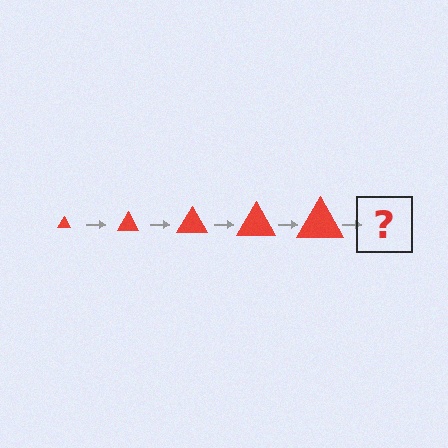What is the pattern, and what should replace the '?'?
The pattern is that the triangle gets progressively larger each step. The '?' should be a red triangle, larger than the previous one.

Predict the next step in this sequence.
The next step is a red triangle, larger than the previous one.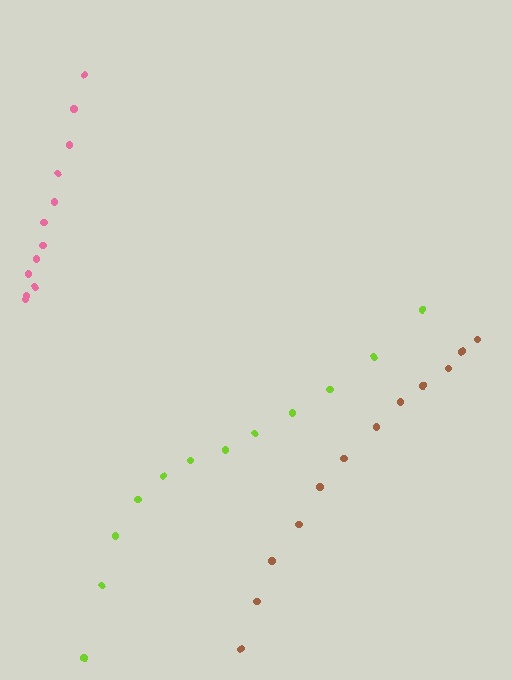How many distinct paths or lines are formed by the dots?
There are 3 distinct paths.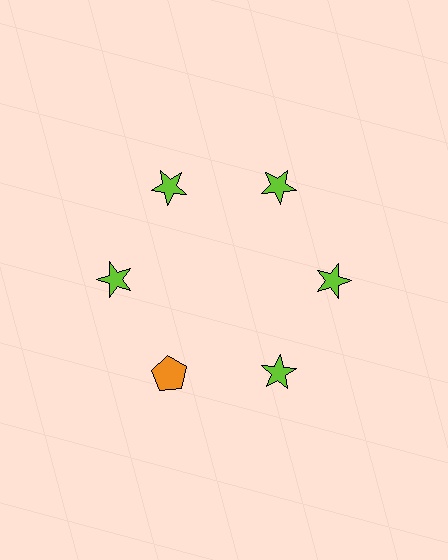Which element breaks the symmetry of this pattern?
The orange pentagon at roughly the 7 o'clock position breaks the symmetry. All other shapes are lime stars.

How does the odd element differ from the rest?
It differs in both color (orange instead of lime) and shape (pentagon instead of star).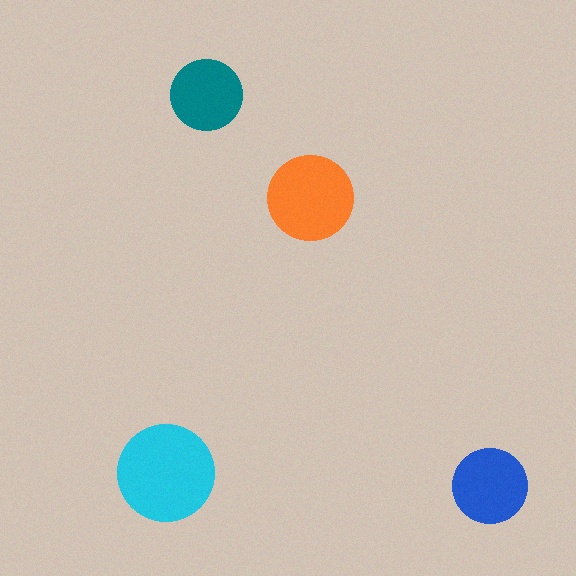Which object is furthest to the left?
The cyan circle is leftmost.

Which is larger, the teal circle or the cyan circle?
The cyan one.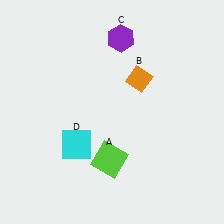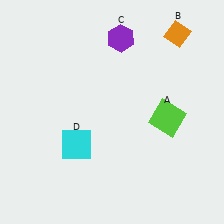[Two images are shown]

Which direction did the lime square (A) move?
The lime square (A) moved right.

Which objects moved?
The objects that moved are: the lime square (A), the orange diamond (B).